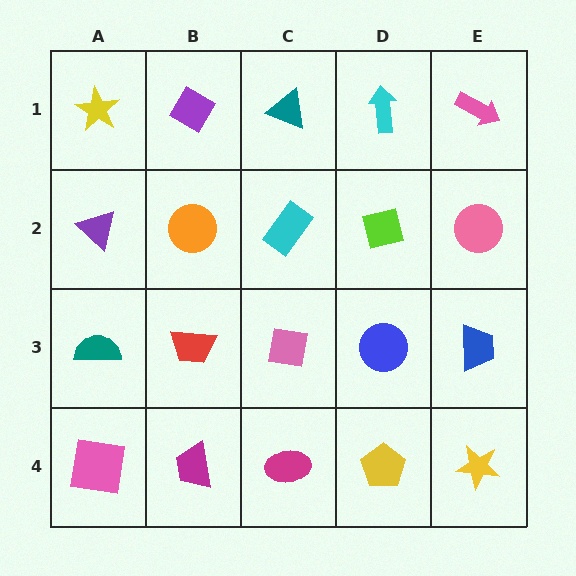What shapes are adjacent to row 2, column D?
A cyan arrow (row 1, column D), a blue circle (row 3, column D), a cyan rectangle (row 2, column C), a pink circle (row 2, column E).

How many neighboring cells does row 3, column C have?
4.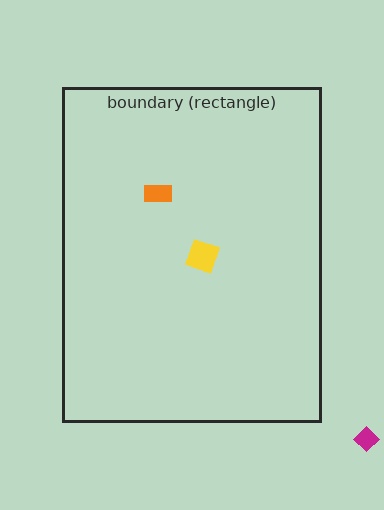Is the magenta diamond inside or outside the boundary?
Outside.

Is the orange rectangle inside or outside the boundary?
Inside.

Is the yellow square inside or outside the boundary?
Inside.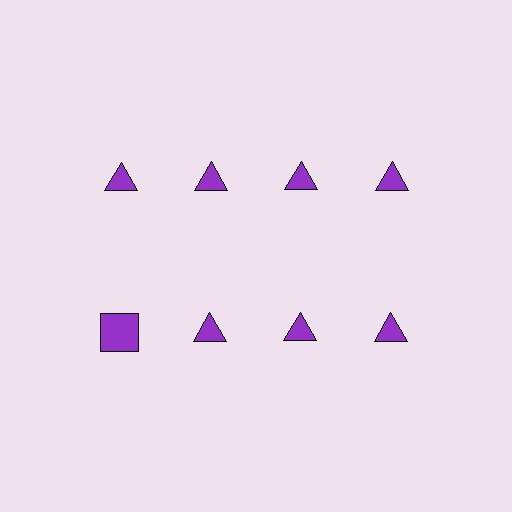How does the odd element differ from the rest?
It has a different shape: square instead of triangle.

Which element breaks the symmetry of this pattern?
The purple square in the second row, leftmost column breaks the symmetry. All other shapes are purple triangles.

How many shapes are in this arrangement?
There are 8 shapes arranged in a grid pattern.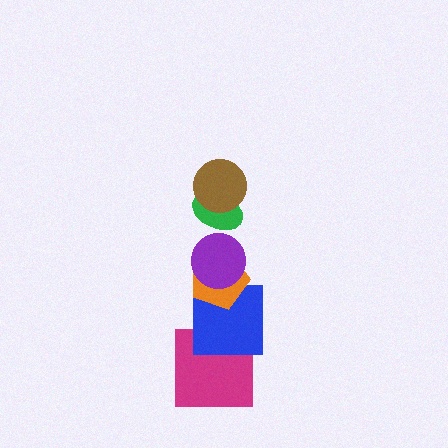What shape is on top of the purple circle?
The green ellipse is on top of the purple circle.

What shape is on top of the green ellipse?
The brown circle is on top of the green ellipse.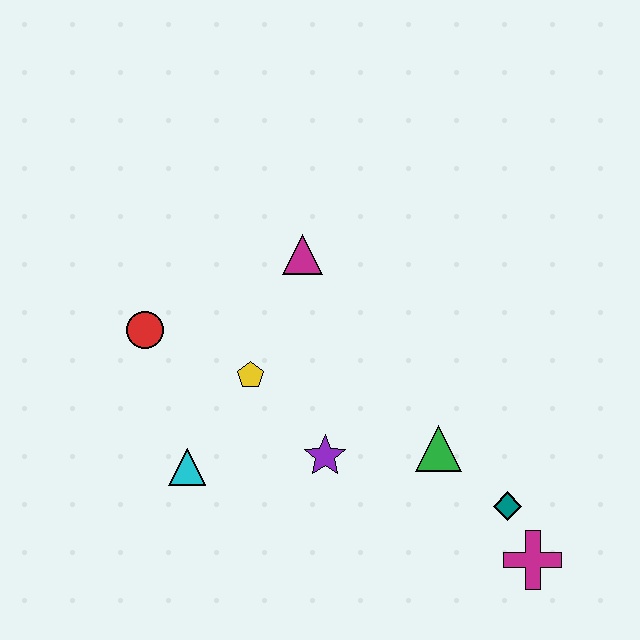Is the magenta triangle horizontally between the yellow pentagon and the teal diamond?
Yes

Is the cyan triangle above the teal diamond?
Yes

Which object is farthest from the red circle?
The magenta cross is farthest from the red circle.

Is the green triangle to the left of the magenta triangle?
No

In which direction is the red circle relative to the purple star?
The red circle is to the left of the purple star.